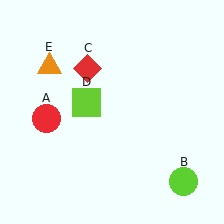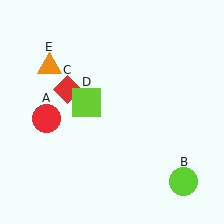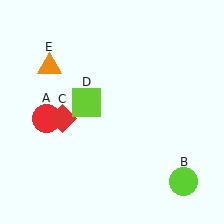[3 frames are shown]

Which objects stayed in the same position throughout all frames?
Red circle (object A) and lime circle (object B) and lime square (object D) and orange triangle (object E) remained stationary.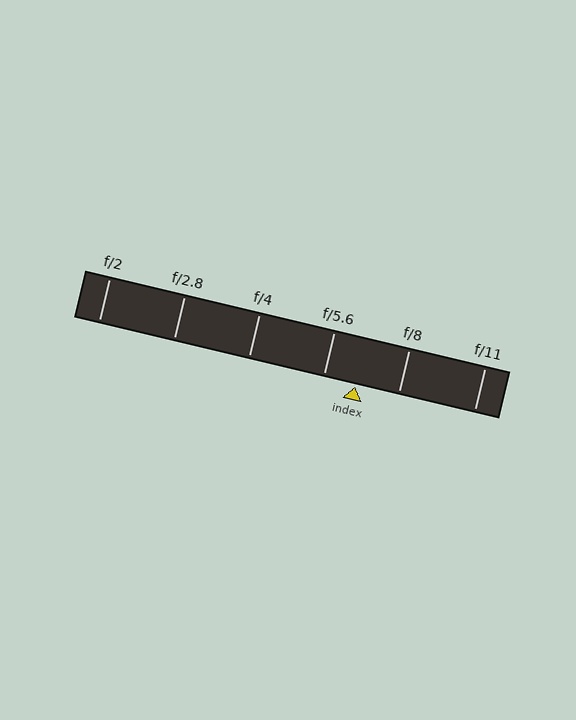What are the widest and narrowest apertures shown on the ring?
The widest aperture shown is f/2 and the narrowest is f/11.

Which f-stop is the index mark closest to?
The index mark is closest to f/5.6.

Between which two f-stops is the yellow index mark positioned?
The index mark is between f/5.6 and f/8.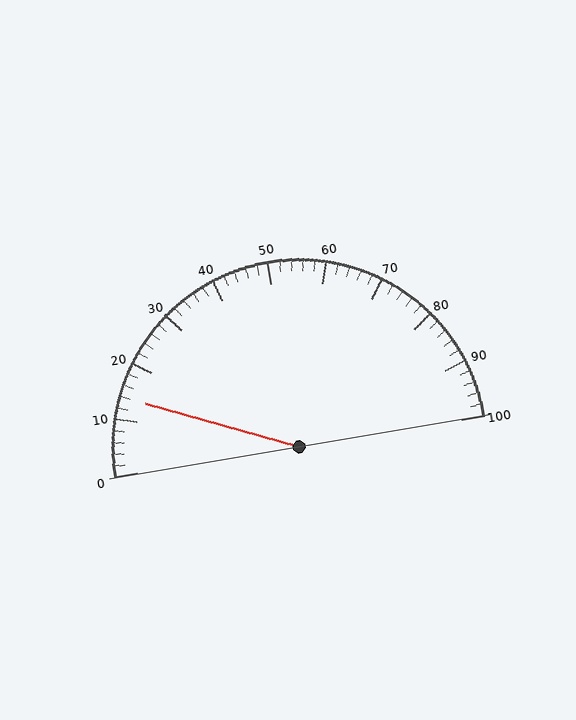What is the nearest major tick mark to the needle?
The nearest major tick mark is 10.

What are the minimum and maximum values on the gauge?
The gauge ranges from 0 to 100.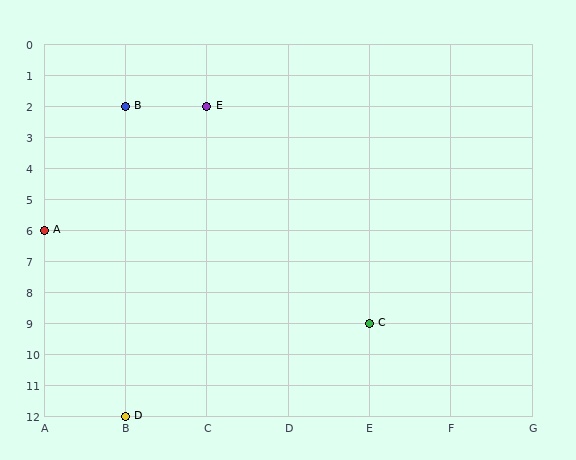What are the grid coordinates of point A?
Point A is at grid coordinates (A, 6).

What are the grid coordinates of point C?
Point C is at grid coordinates (E, 9).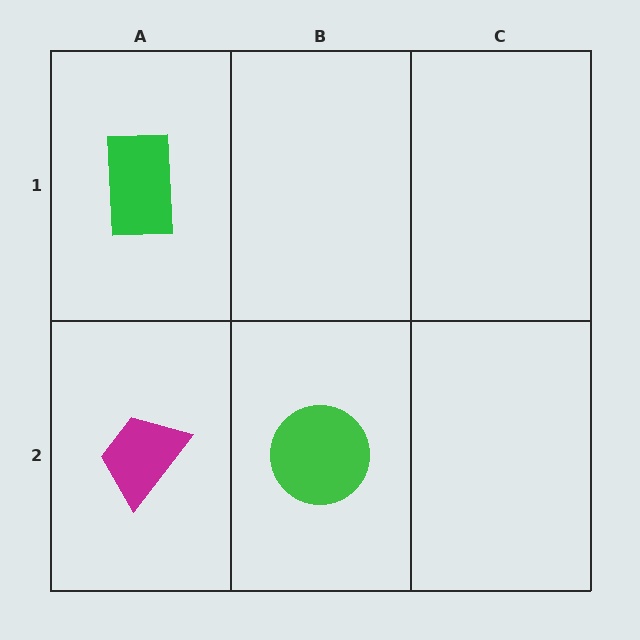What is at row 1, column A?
A green rectangle.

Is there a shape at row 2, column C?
No, that cell is empty.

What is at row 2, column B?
A green circle.